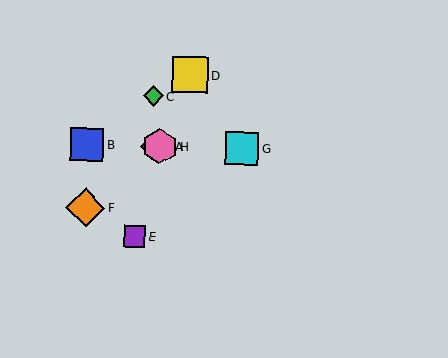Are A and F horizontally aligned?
No, A is at y≈146 and F is at y≈208.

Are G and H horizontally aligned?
Yes, both are at y≈149.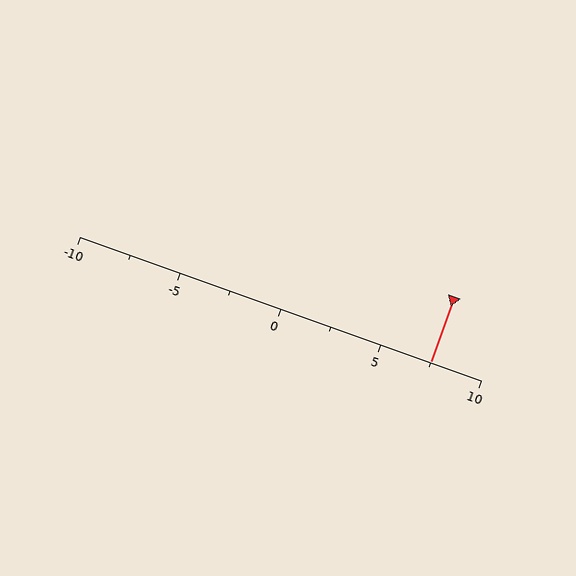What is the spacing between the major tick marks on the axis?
The major ticks are spaced 5 apart.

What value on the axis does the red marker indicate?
The marker indicates approximately 7.5.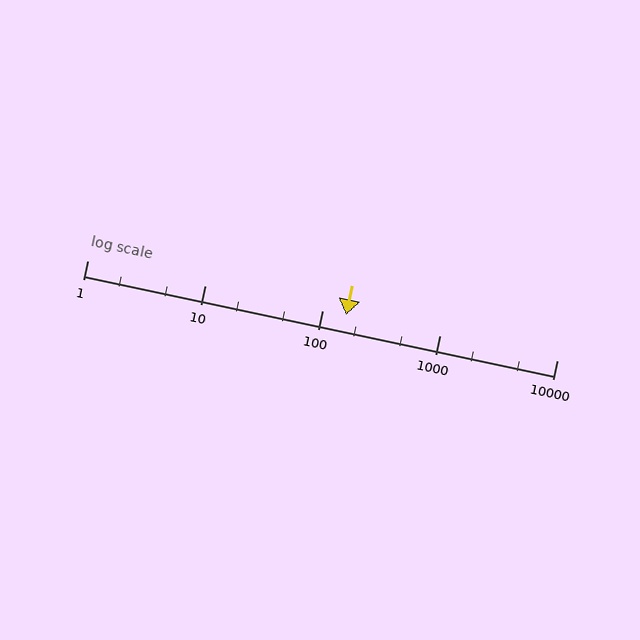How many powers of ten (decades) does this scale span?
The scale spans 4 decades, from 1 to 10000.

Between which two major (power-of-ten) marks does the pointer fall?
The pointer is between 100 and 1000.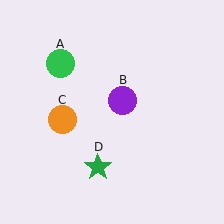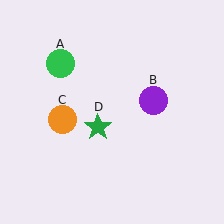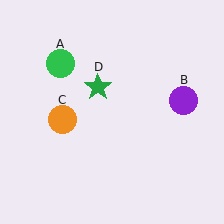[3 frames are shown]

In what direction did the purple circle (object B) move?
The purple circle (object B) moved right.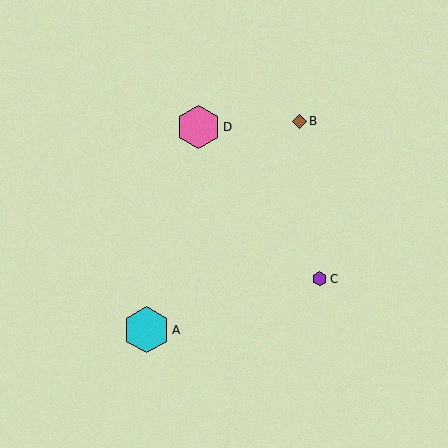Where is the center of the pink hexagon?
The center of the pink hexagon is at (198, 127).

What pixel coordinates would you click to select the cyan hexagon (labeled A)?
Click at (146, 330) to select the cyan hexagon A.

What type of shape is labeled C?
Shape C is a purple hexagon.